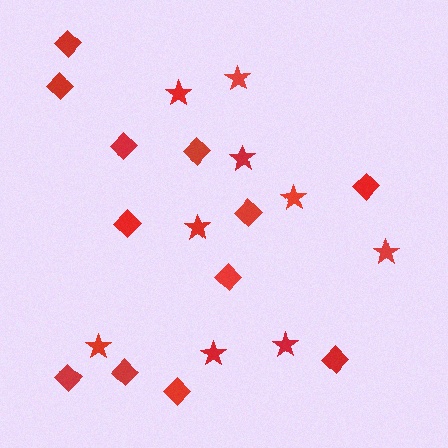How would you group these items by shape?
There are 2 groups: one group of diamonds (12) and one group of stars (9).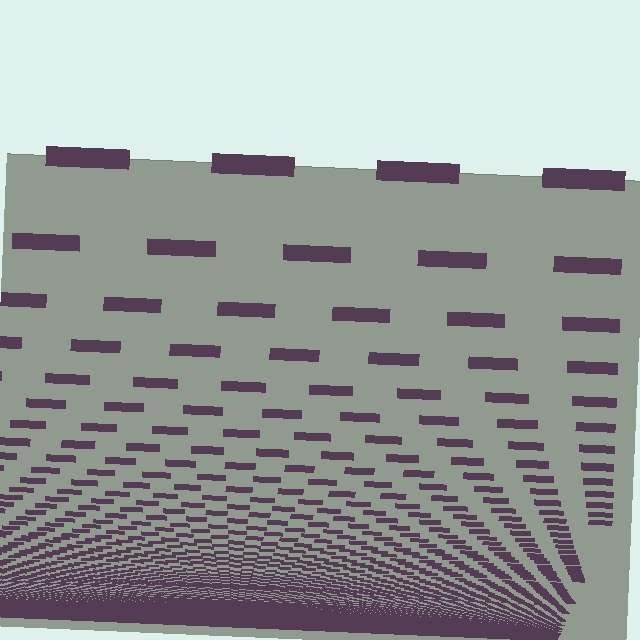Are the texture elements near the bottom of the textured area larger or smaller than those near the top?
Smaller. The gradient is inverted — elements near the bottom are smaller and denser.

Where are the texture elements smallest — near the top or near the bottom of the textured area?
Near the bottom.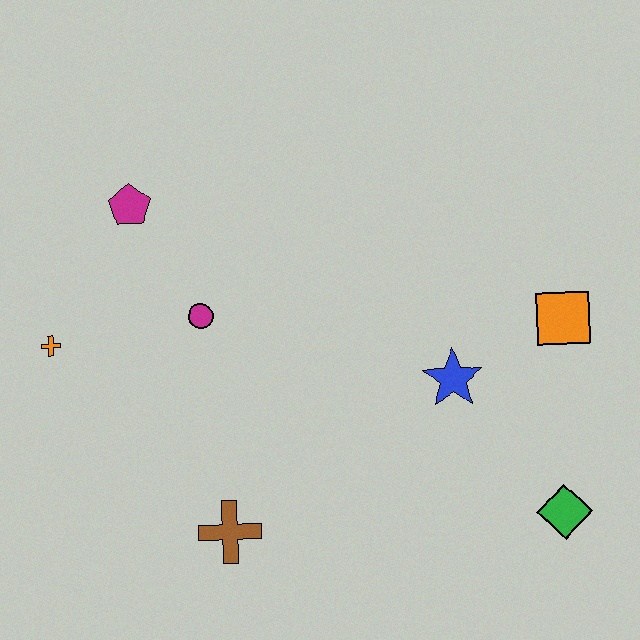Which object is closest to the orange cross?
The magenta circle is closest to the orange cross.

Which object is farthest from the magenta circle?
The green diamond is farthest from the magenta circle.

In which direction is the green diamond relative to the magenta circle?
The green diamond is to the right of the magenta circle.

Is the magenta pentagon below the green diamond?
No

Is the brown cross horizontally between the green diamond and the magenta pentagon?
Yes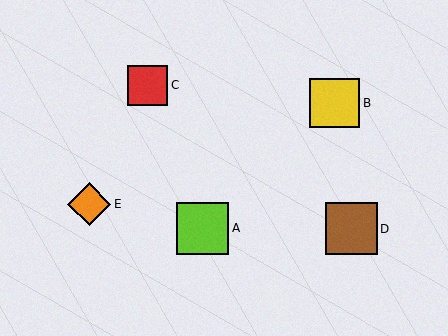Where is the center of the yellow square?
The center of the yellow square is at (335, 103).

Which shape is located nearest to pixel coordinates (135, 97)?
The red square (labeled C) at (148, 85) is nearest to that location.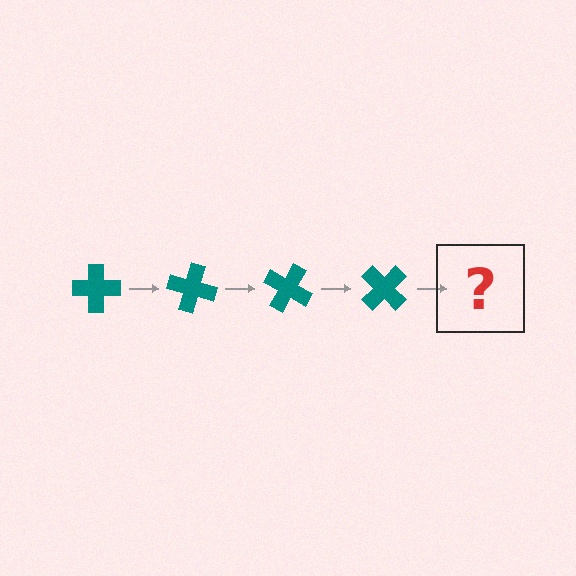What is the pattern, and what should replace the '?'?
The pattern is that the cross rotates 15 degrees each step. The '?' should be a teal cross rotated 60 degrees.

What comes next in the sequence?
The next element should be a teal cross rotated 60 degrees.